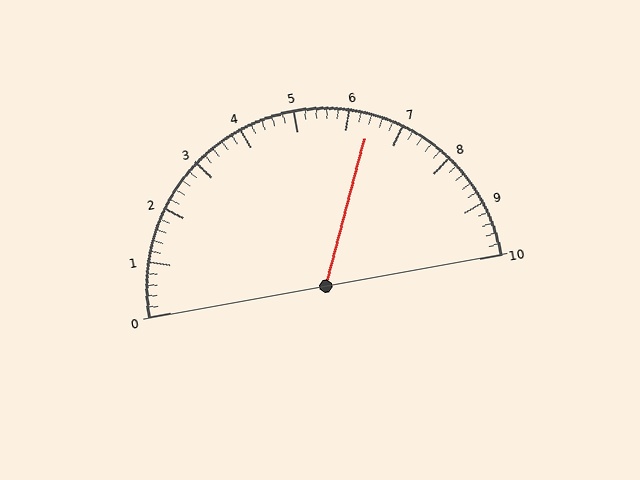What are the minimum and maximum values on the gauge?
The gauge ranges from 0 to 10.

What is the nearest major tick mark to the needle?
The nearest major tick mark is 6.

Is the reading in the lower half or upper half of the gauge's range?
The reading is in the upper half of the range (0 to 10).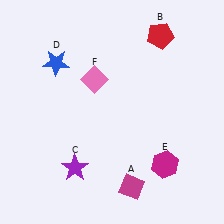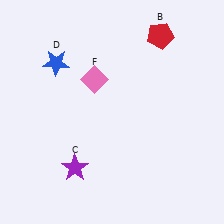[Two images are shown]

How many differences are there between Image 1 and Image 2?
There are 2 differences between the two images.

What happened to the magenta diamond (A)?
The magenta diamond (A) was removed in Image 2. It was in the bottom-right area of Image 1.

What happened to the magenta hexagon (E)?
The magenta hexagon (E) was removed in Image 2. It was in the bottom-right area of Image 1.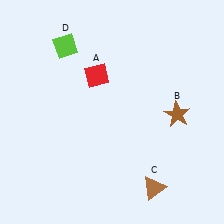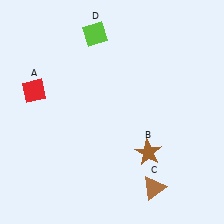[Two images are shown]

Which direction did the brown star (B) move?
The brown star (B) moved down.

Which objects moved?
The objects that moved are: the red diamond (A), the brown star (B), the lime diamond (D).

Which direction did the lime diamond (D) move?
The lime diamond (D) moved right.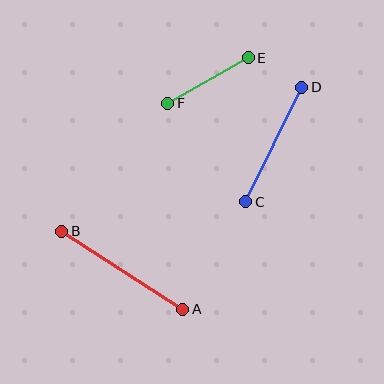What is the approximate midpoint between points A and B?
The midpoint is at approximately (122, 270) pixels.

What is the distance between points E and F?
The distance is approximately 93 pixels.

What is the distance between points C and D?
The distance is approximately 127 pixels.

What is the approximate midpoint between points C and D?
The midpoint is at approximately (274, 145) pixels.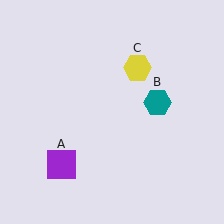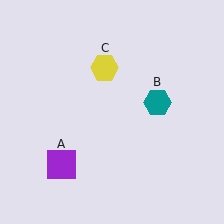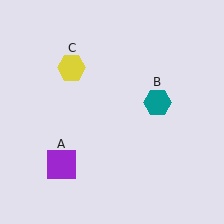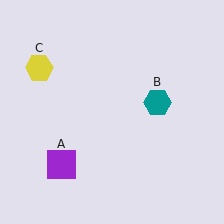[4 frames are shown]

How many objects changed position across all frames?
1 object changed position: yellow hexagon (object C).